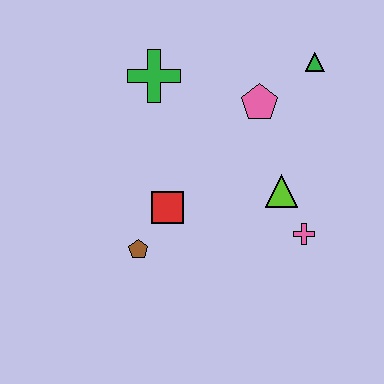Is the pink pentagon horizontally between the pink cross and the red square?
Yes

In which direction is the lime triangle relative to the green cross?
The lime triangle is to the right of the green cross.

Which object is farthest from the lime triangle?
The green cross is farthest from the lime triangle.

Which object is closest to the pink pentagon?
The green triangle is closest to the pink pentagon.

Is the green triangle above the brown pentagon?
Yes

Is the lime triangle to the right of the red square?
Yes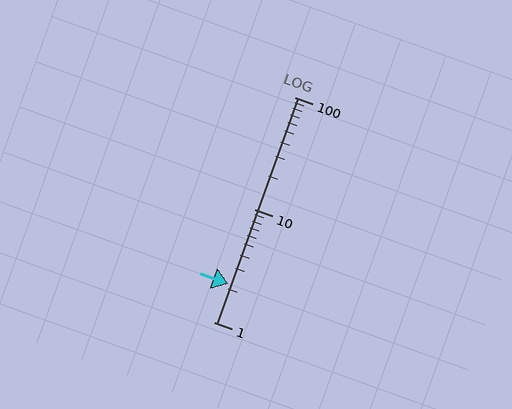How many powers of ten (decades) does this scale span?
The scale spans 2 decades, from 1 to 100.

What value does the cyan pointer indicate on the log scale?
The pointer indicates approximately 2.2.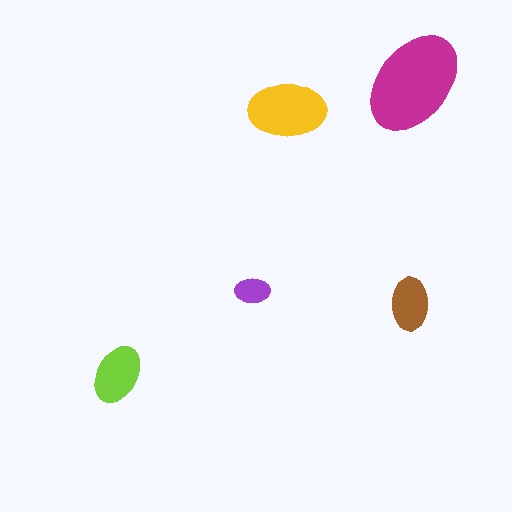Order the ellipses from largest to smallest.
the magenta one, the yellow one, the lime one, the brown one, the purple one.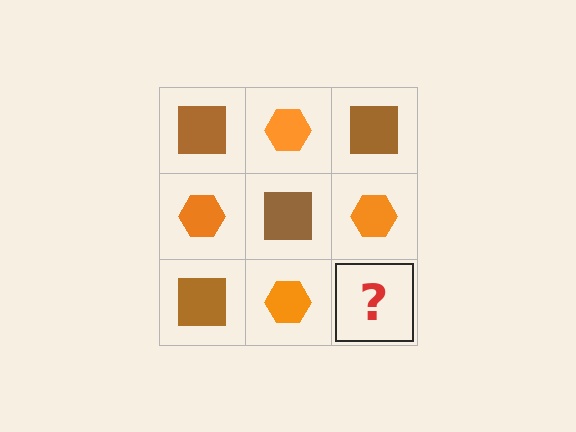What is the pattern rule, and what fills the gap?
The rule is that it alternates brown square and orange hexagon in a checkerboard pattern. The gap should be filled with a brown square.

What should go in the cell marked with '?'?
The missing cell should contain a brown square.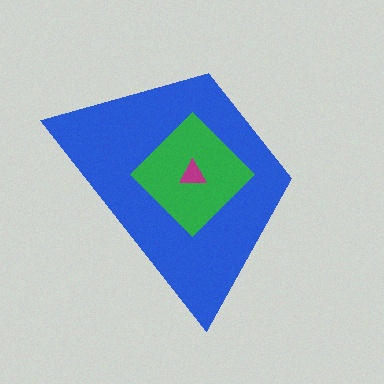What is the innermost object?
The magenta triangle.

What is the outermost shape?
The blue trapezoid.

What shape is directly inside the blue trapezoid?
The green diamond.